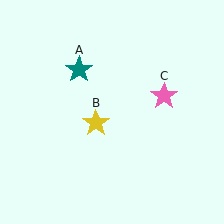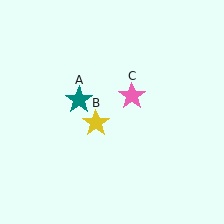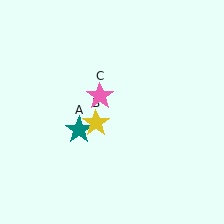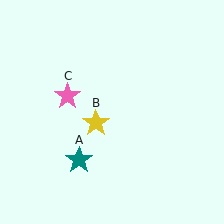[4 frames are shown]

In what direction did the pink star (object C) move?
The pink star (object C) moved left.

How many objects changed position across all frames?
2 objects changed position: teal star (object A), pink star (object C).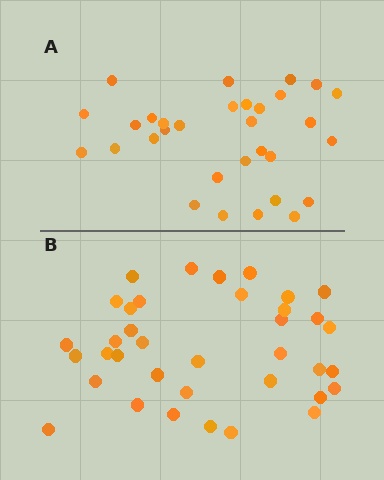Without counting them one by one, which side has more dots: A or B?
Region B (the bottom region) has more dots.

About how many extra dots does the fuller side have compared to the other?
Region B has about 6 more dots than region A.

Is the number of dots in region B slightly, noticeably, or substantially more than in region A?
Region B has only slightly more — the two regions are fairly close. The ratio is roughly 1.2 to 1.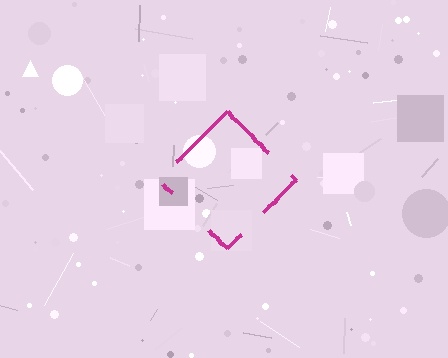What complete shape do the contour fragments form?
The contour fragments form a diamond.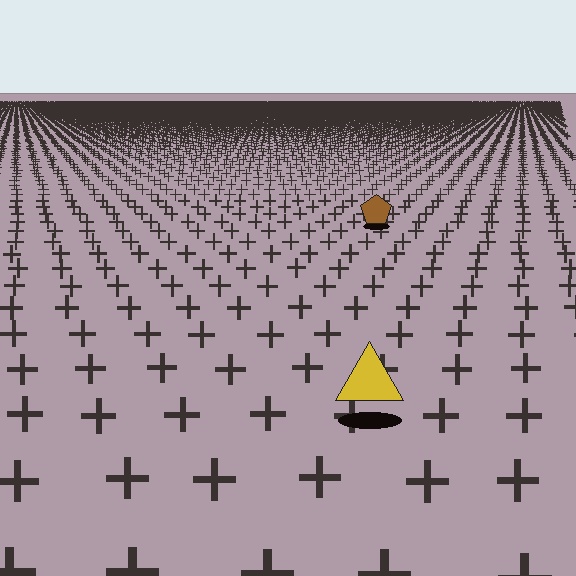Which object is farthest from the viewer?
The brown pentagon is farthest from the viewer. It appears smaller and the ground texture around it is denser.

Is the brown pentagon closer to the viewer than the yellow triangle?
No. The yellow triangle is closer — you can tell from the texture gradient: the ground texture is coarser near it.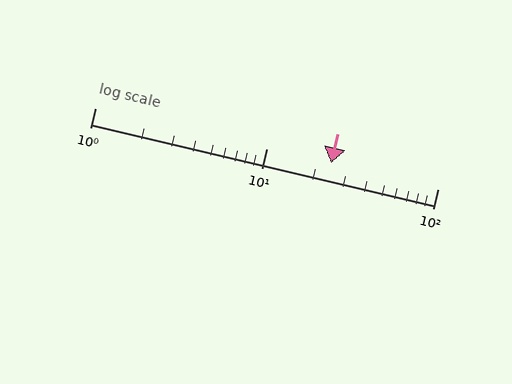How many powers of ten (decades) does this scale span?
The scale spans 2 decades, from 1 to 100.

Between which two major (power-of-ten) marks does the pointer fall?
The pointer is between 10 and 100.